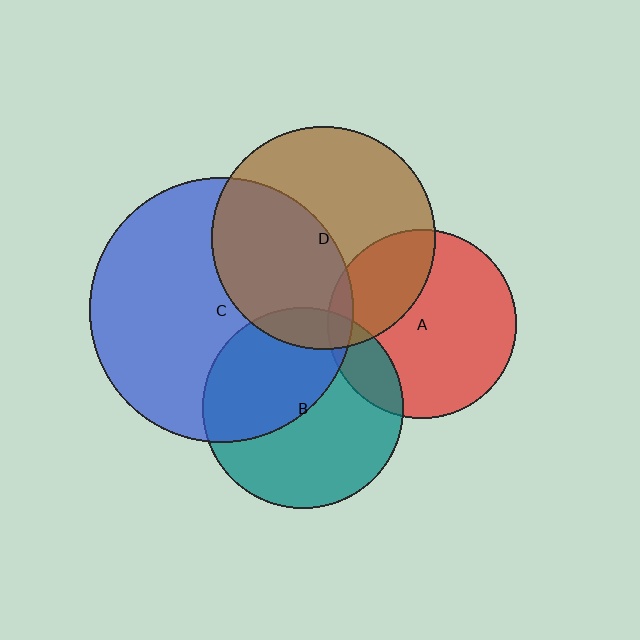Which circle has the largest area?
Circle C (blue).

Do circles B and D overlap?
Yes.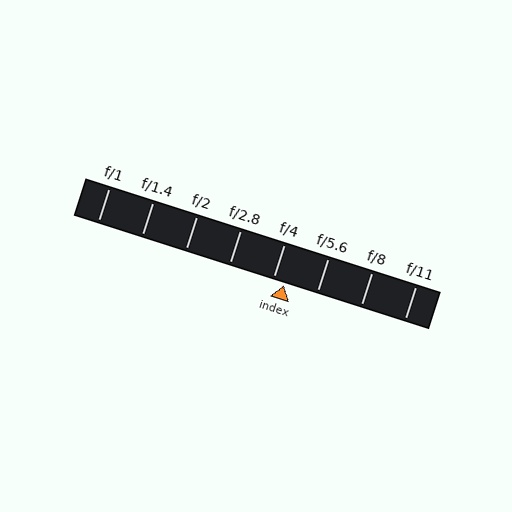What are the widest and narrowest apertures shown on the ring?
The widest aperture shown is f/1 and the narrowest is f/11.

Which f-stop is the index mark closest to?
The index mark is closest to f/4.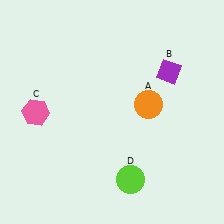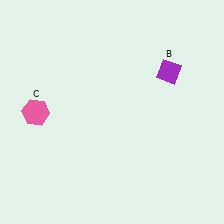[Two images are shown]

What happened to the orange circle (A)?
The orange circle (A) was removed in Image 2. It was in the top-right area of Image 1.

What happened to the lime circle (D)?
The lime circle (D) was removed in Image 2. It was in the bottom-right area of Image 1.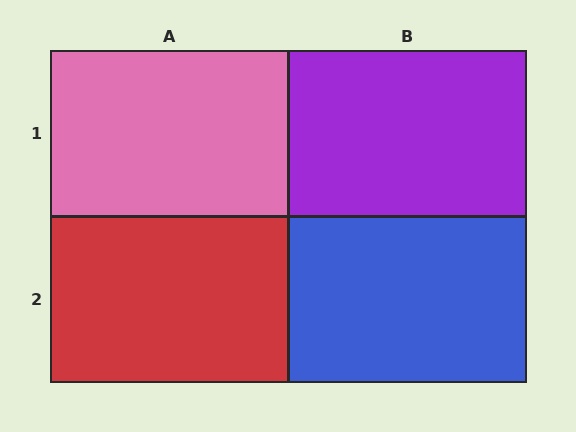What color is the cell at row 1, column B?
Purple.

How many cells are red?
1 cell is red.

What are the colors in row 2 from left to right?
Red, blue.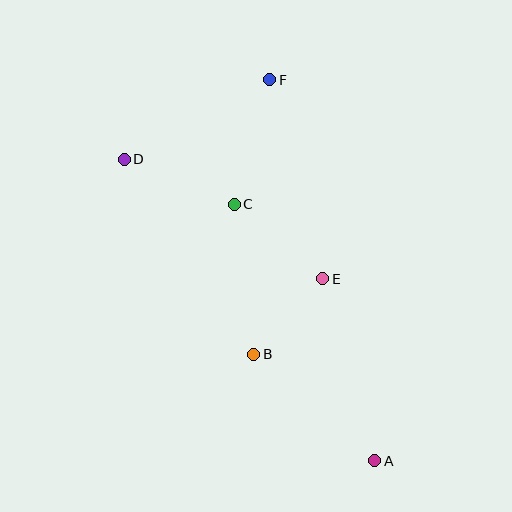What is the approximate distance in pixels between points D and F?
The distance between D and F is approximately 165 pixels.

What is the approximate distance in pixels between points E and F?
The distance between E and F is approximately 206 pixels.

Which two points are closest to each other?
Points B and E are closest to each other.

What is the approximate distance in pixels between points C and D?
The distance between C and D is approximately 119 pixels.